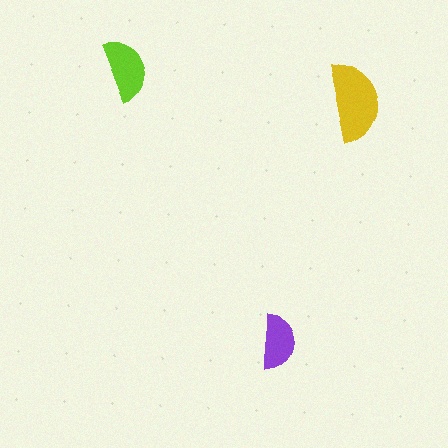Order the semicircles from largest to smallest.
the yellow one, the lime one, the purple one.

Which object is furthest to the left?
The lime semicircle is leftmost.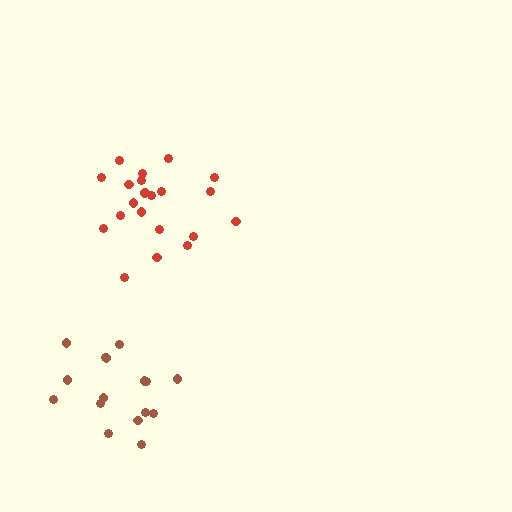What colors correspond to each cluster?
The clusters are colored: red, brown.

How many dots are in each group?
Group 1: 21 dots, Group 2: 16 dots (37 total).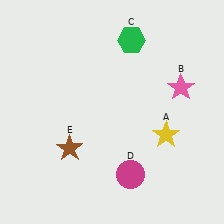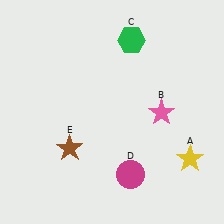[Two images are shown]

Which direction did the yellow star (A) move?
The yellow star (A) moved down.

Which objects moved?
The objects that moved are: the yellow star (A), the pink star (B).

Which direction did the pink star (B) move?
The pink star (B) moved down.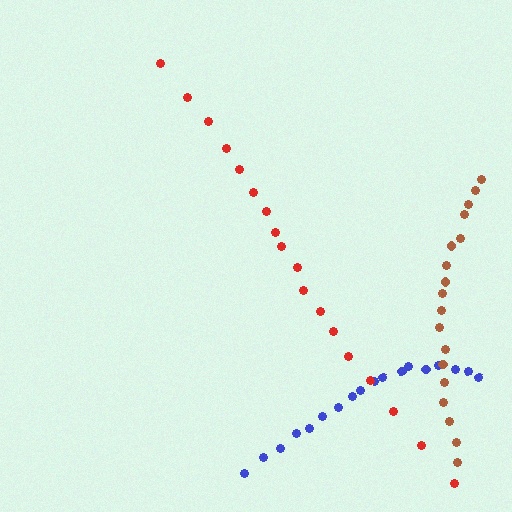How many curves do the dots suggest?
There are 3 distinct paths.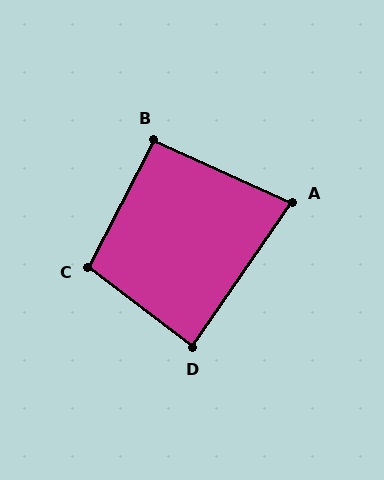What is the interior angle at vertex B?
Approximately 93 degrees (approximately right).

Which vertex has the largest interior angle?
C, at approximately 100 degrees.